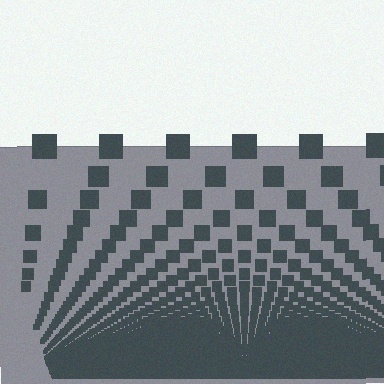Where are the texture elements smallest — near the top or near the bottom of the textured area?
Near the bottom.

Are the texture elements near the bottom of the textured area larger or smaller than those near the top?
Smaller. The gradient is inverted — elements near the bottom are smaller and denser.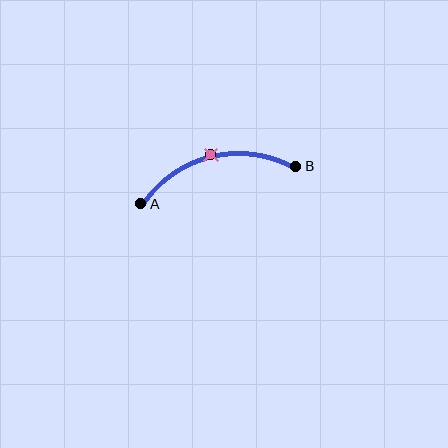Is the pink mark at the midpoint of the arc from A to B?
Yes. The pink mark lies on the arc at equal arc-length from both A and B — it is the arc midpoint.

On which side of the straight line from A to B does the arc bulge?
The arc bulges above the straight line connecting A and B.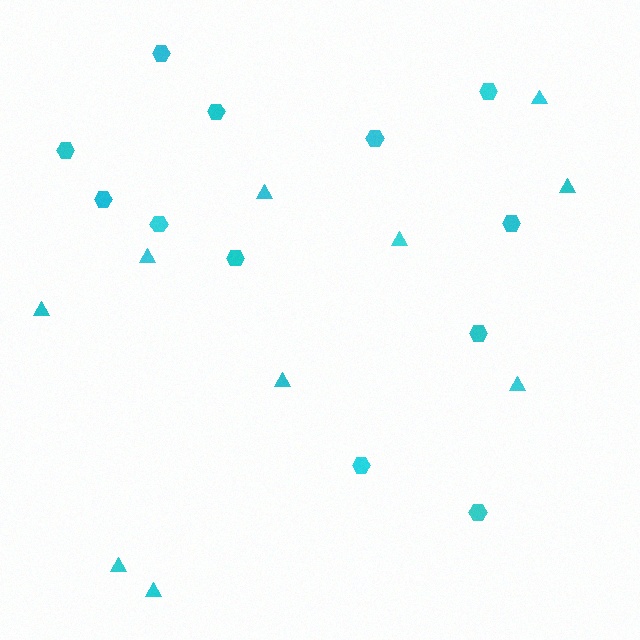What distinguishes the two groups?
There are 2 groups: one group of triangles (10) and one group of hexagons (12).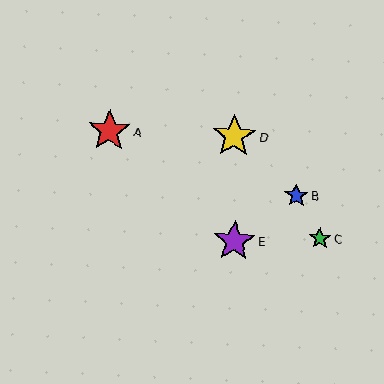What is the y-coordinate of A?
Object A is at y≈131.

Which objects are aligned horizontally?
Objects A, D are aligned horizontally.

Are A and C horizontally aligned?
No, A is at y≈131 and C is at y≈238.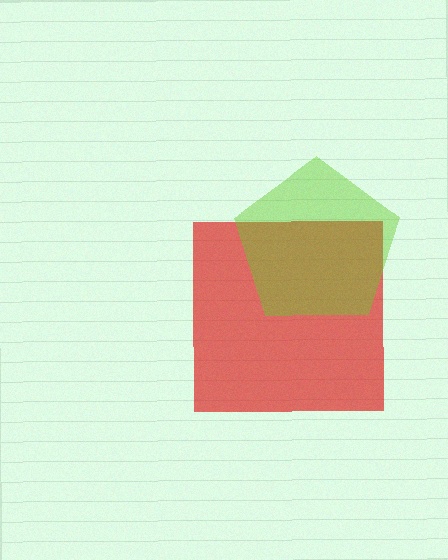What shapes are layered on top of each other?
The layered shapes are: a red square, a lime pentagon.